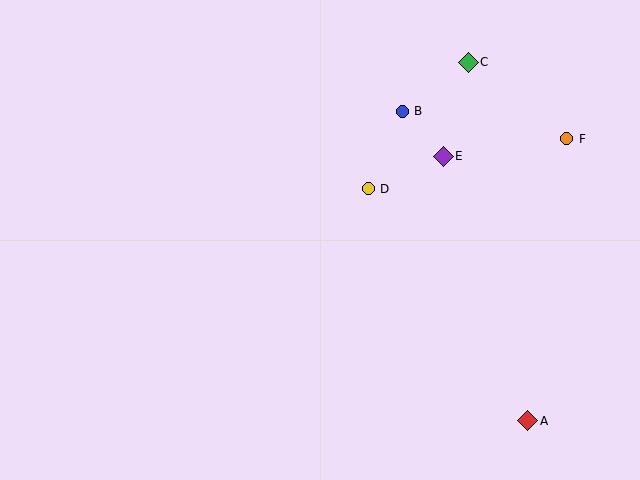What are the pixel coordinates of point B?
Point B is at (402, 111).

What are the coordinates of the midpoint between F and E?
The midpoint between F and E is at (505, 148).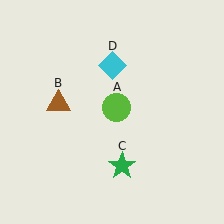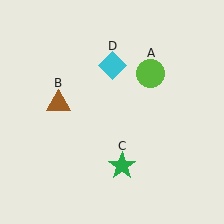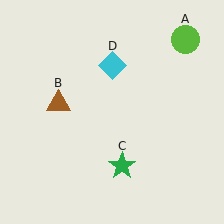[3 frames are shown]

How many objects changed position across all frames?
1 object changed position: lime circle (object A).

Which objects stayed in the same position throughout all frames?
Brown triangle (object B) and green star (object C) and cyan diamond (object D) remained stationary.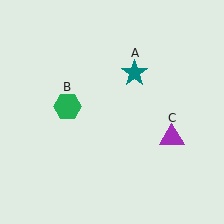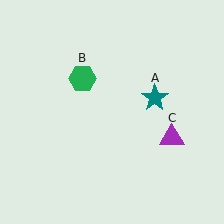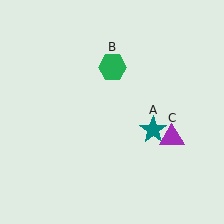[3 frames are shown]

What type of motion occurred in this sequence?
The teal star (object A), green hexagon (object B) rotated clockwise around the center of the scene.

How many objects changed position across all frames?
2 objects changed position: teal star (object A), green hexagon (object B).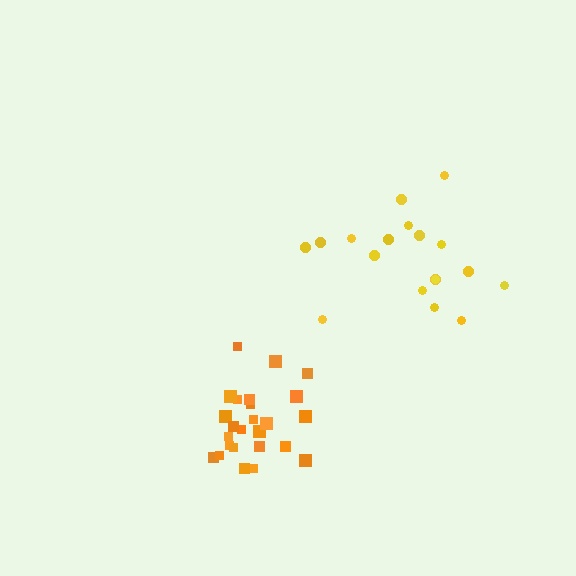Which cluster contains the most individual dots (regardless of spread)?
Orange (25).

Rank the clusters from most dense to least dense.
orange, yellow.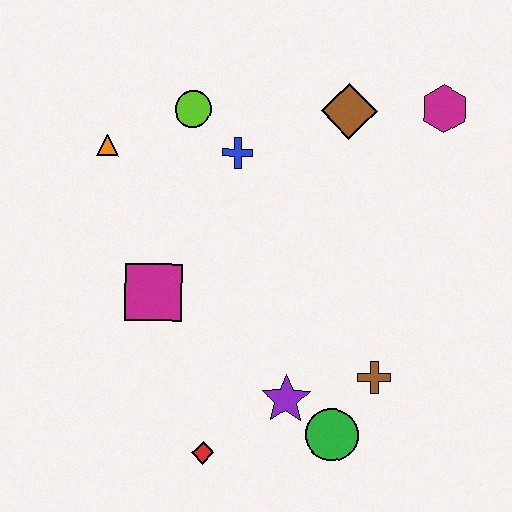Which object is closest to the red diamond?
The purple star is closest to the red diamond.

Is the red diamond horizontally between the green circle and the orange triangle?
Yes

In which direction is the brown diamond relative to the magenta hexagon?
The brown diamond is to the left of the magenta hexagon.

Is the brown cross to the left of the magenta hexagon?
Yes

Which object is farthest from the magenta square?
The magenta hexagon is farthest from the magenta square.